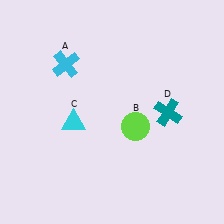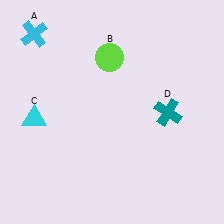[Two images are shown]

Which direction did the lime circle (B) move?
The lime circle (B) moved up.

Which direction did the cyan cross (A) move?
The cyan cross (A) moved left.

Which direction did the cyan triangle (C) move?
The cyan triangle (C) moved left.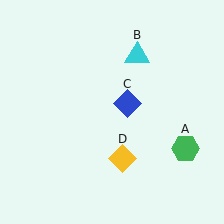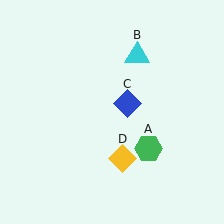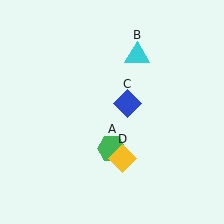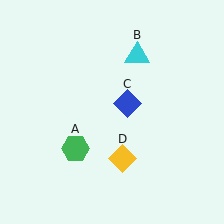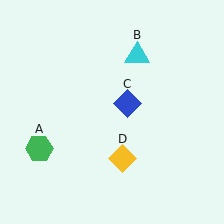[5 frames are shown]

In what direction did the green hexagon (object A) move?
The green hexagon (object A) moved left.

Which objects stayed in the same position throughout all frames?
Cyan triangle (object B) and blue diamond (object C) and yellow diamond (object D) remained stationary.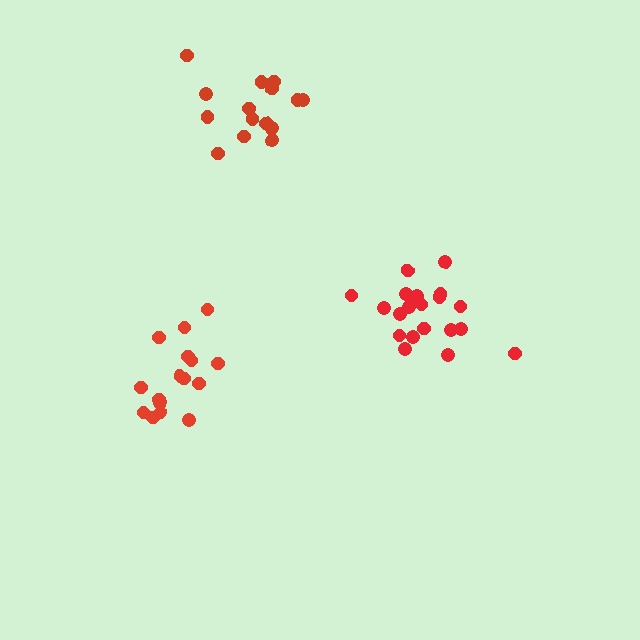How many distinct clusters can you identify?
There are 3 distinct clusters.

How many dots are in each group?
Group 1: 16 dots, Group 2: 21 dots, Group 3: 15 dots (52 total).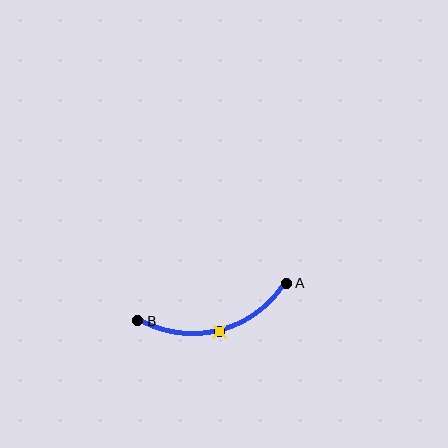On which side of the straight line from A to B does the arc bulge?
The arc bulges below the straight line connecting A and B.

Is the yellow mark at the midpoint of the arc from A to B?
Yes. The yellow mark lies on the arc at equal arc-length from both A and B — it is the arc midpoint.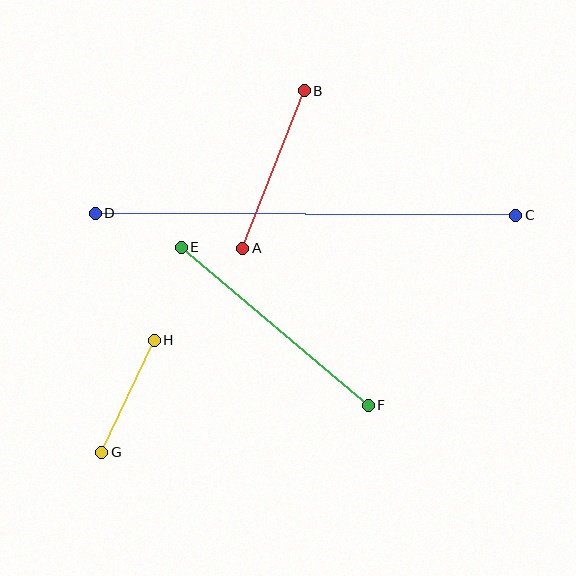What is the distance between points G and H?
The distance is approximately 124 pixels.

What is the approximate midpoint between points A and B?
The midpoint is at approximately (273, 170) pixels.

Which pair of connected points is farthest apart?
Points C and D are farthest apart.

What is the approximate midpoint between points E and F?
The midpoint is at approximately (275, 326) pixels.